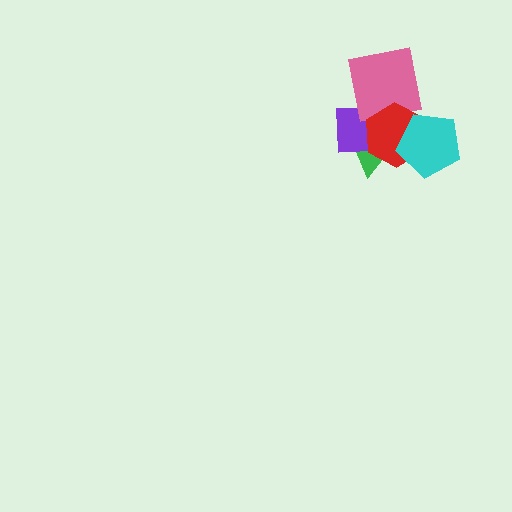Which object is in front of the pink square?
The red hexagon is in front of the pink square.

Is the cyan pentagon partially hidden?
No, no other shape covers it.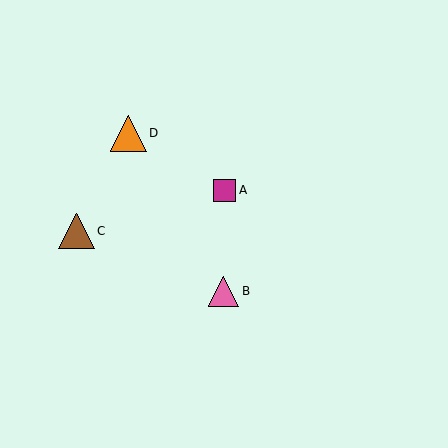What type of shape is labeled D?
Shape D is an orange triangle.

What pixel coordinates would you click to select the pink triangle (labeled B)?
Click at (224, 291) to select the pink triangle B.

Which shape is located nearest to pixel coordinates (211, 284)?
The pink triangle (labeled B) at (224, 291) is nearest to that location.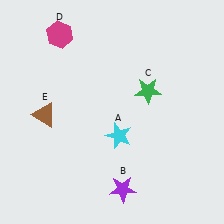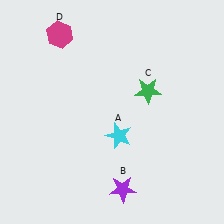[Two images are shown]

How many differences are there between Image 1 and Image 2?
There is 1 difference between the two images.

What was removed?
The brown triangle (E) was removed in Image 2.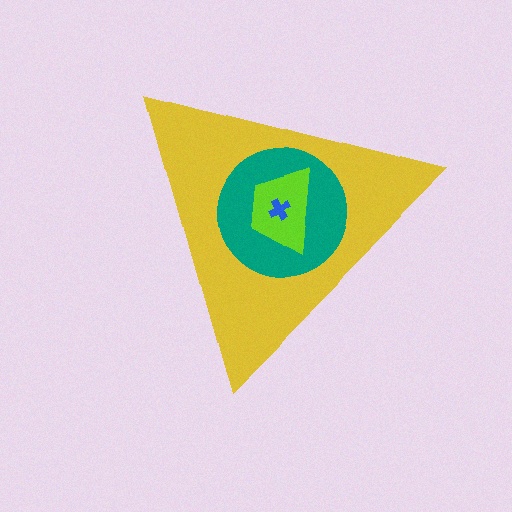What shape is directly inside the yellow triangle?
The teal circle.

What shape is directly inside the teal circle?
The lime trapezoid.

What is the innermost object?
The blue cross.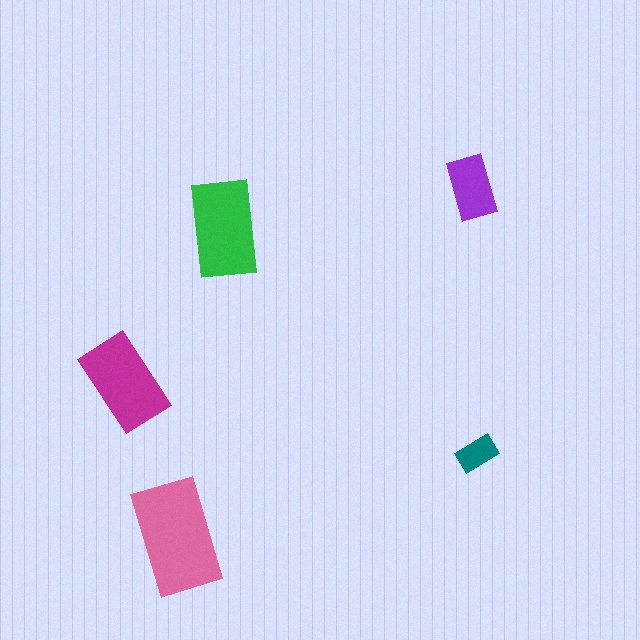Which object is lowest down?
The pink rectangle is bottommost.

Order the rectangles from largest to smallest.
the pink one, the green one, the magenta one, the purple one, the teal one.